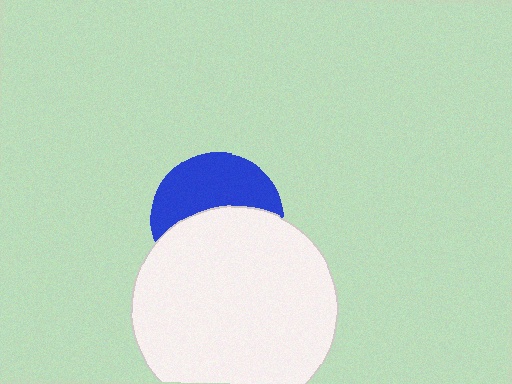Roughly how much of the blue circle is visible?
About half of it is visible (roughly 46%).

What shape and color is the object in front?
The object in front is a white circle.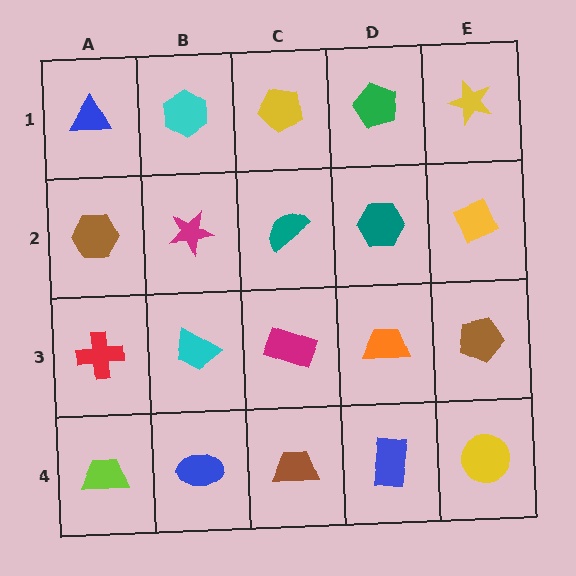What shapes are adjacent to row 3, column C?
A teal semicircle (row 2, column C), a brown trapezoid (row 4, column C), a cyan trapezoid (row 3, column B), an orange trapezoid (row 3, column D).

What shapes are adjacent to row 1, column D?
A teal hexagon (row 2, column D), a yellow pentagon (row 1, column C), a yellow star (row 1, column E).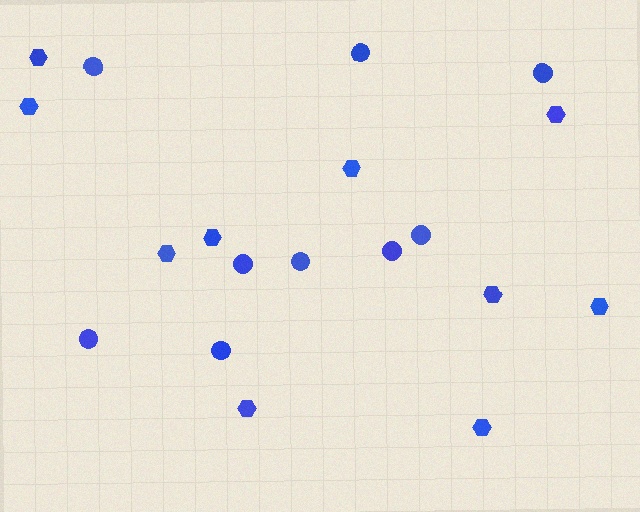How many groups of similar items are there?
There are 2 groups: one group of circles (9) and one group of hexagons (10).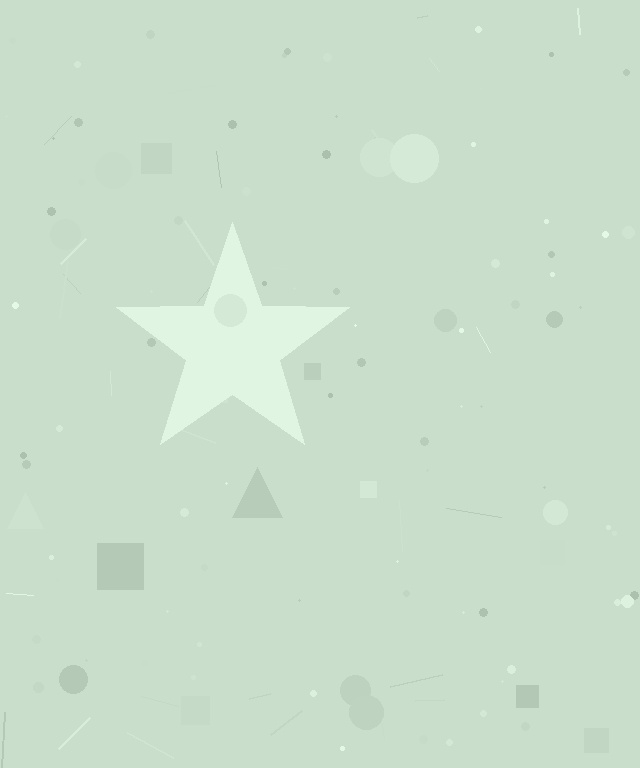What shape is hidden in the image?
A star is hidden in the image.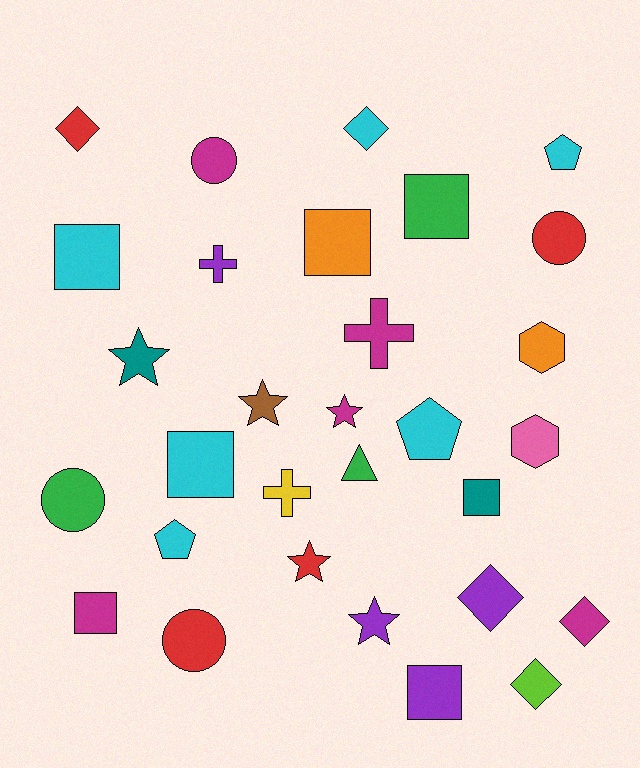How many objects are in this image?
There are 30 objects.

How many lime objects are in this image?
There is 1 lime object.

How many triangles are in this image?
There is 1 triangle.